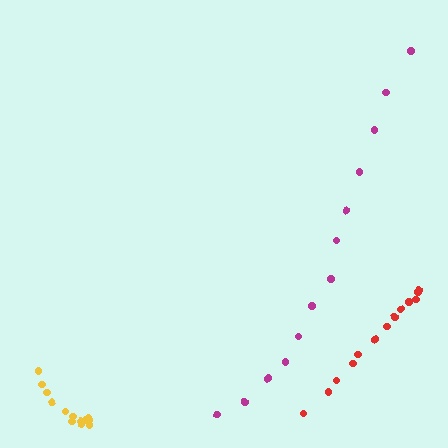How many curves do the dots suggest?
There are 3 distinct paths.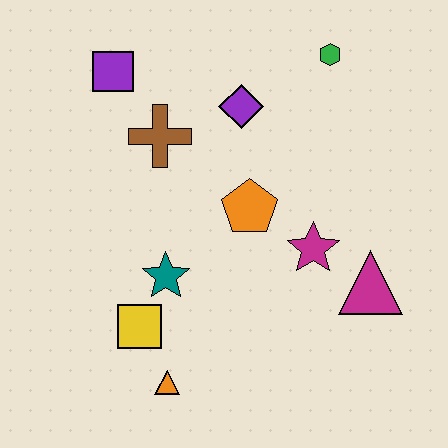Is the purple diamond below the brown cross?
No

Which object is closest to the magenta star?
The magenta triangle is closest to the magenta star.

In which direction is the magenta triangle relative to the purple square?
The magenta triangle is to the right of the purple square.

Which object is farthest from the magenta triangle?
The purple square is farthest from the magenta triangle.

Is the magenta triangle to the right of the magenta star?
Yes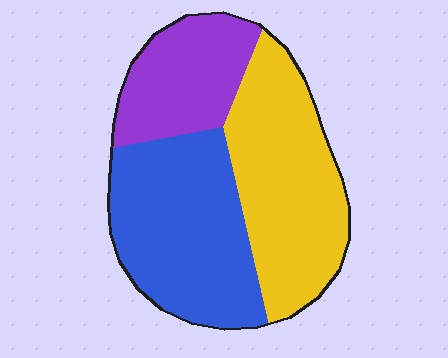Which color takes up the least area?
Purple, at roughly 20%.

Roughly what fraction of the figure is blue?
Blue takes up about two fifths (2/5) of the figure.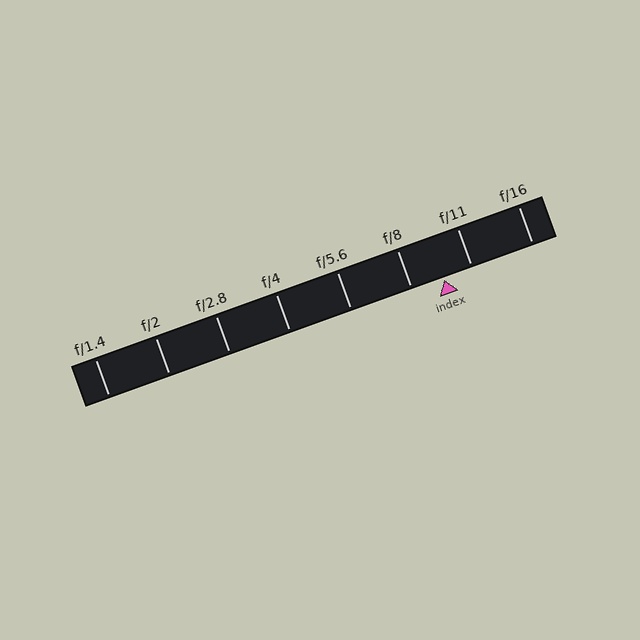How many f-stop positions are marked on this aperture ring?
There are 8 f-stop positions marked.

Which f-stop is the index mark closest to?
The index mark is closest to f/11.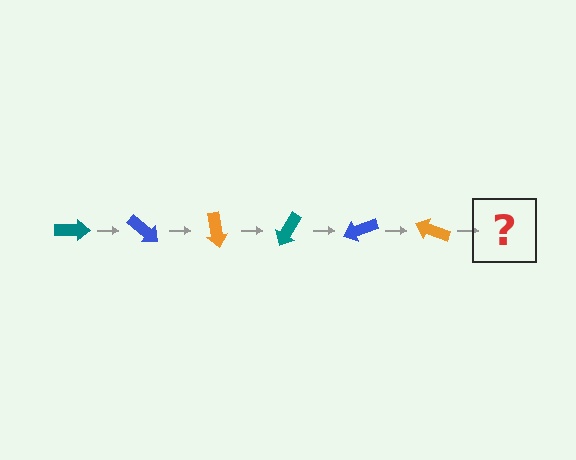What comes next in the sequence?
The next element should be a teal arrow, rotated 240 degrees from the start.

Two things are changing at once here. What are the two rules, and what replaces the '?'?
The two rules are that it rotates 40 degrees each step and the color cycles through teal, blue, and orange. The '?' should be a teal arrow, rotated 240 degrees from the start.